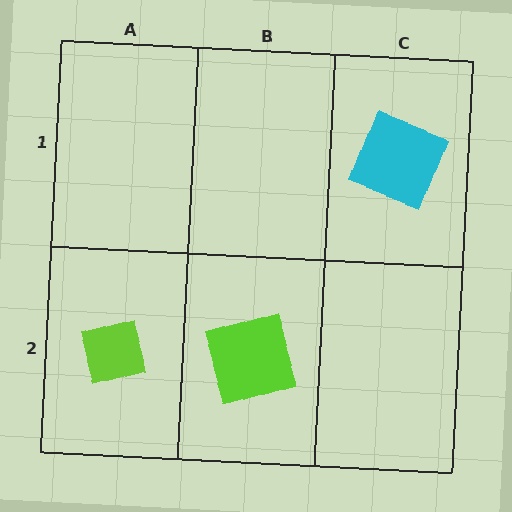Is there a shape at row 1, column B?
No, that cell is empty.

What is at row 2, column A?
A lime square.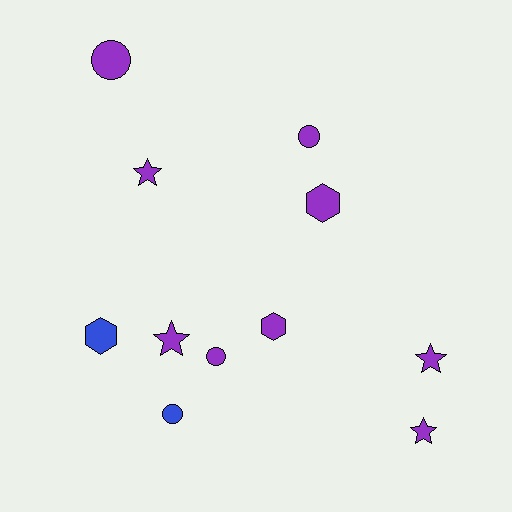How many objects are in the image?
There are 11 objects.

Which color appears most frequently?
Purple, with 9 objects.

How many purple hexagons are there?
There are 2 purple hexagons.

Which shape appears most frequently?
Circle, with 4 objects.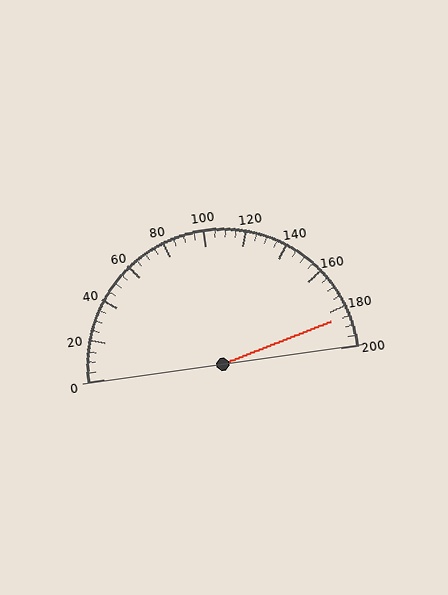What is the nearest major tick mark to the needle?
The nearest major tick mark is 180.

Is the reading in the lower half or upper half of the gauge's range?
The reading is in the upper half of the range (0 to 200).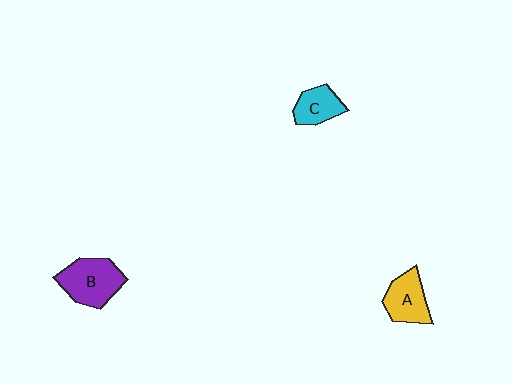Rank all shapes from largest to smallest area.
From largest to smallest: B (purple), A (yellow), C (cyan).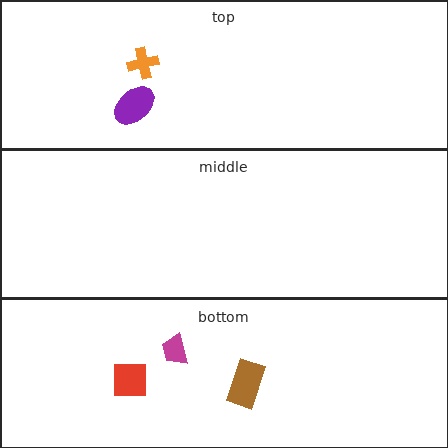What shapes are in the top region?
The orange cross, the purple ellipse.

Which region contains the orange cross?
The top region.